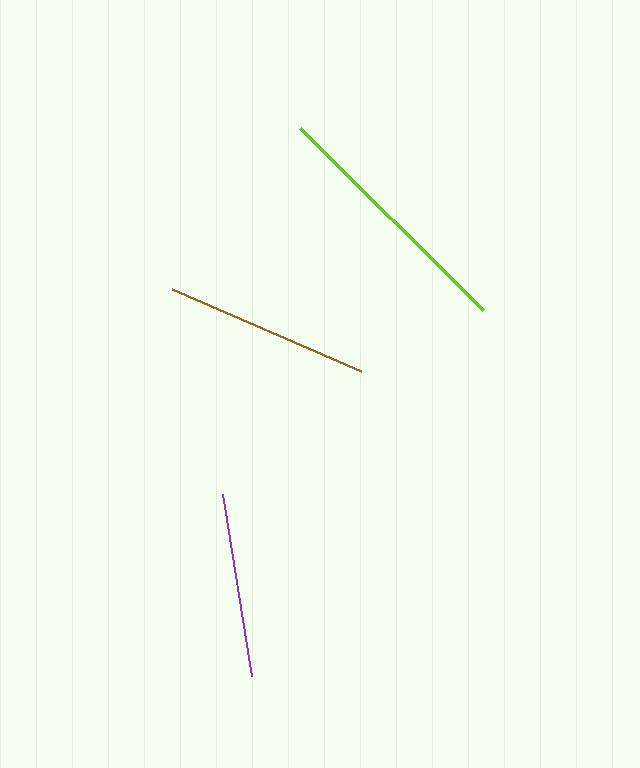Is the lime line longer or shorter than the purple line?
The lime line is longer than the purple line.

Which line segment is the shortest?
The purple line is the shortest at approximately 185 pixels.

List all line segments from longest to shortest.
From longest to shortest: lime, brown, purple.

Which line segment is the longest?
The lime line is the longest at approximately 258 pixels.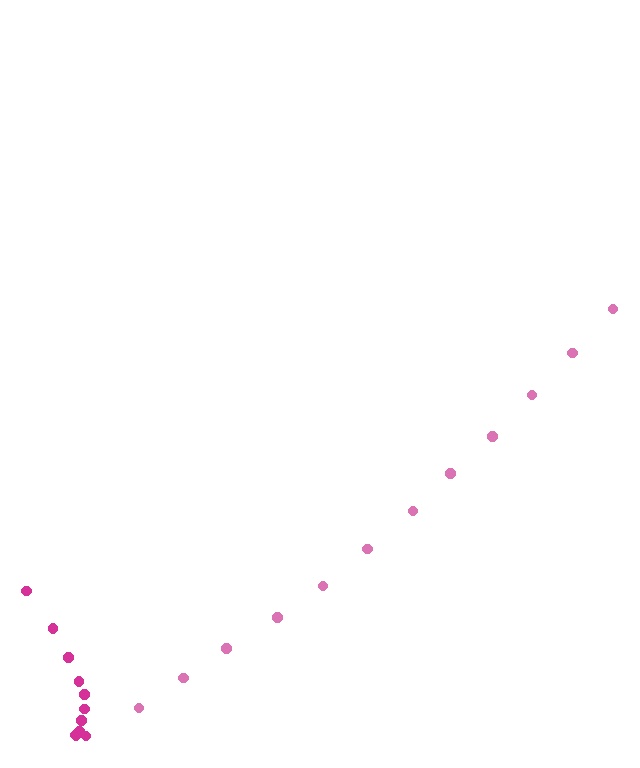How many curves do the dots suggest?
There are 2 distinct paths.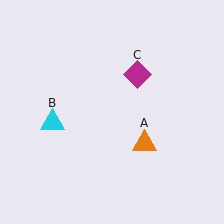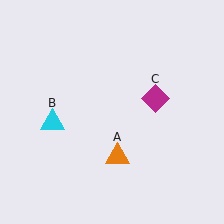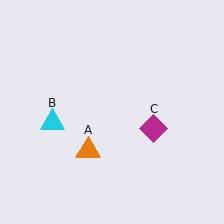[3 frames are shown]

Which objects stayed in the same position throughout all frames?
Cyan triangle (object B) remained stationary.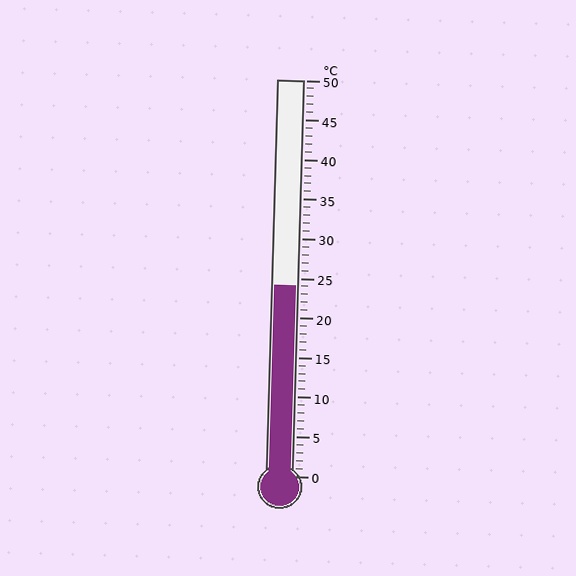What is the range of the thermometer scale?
The thermometer scale ranges from 0°C to 50°C.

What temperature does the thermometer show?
The thermometer shows approximately 24°C.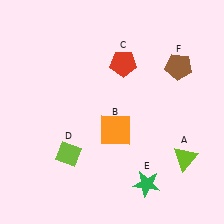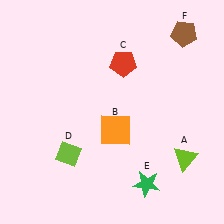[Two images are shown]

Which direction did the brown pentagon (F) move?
The brown pentagon (F) moved up.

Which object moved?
The brown pentagon (F) moved up.